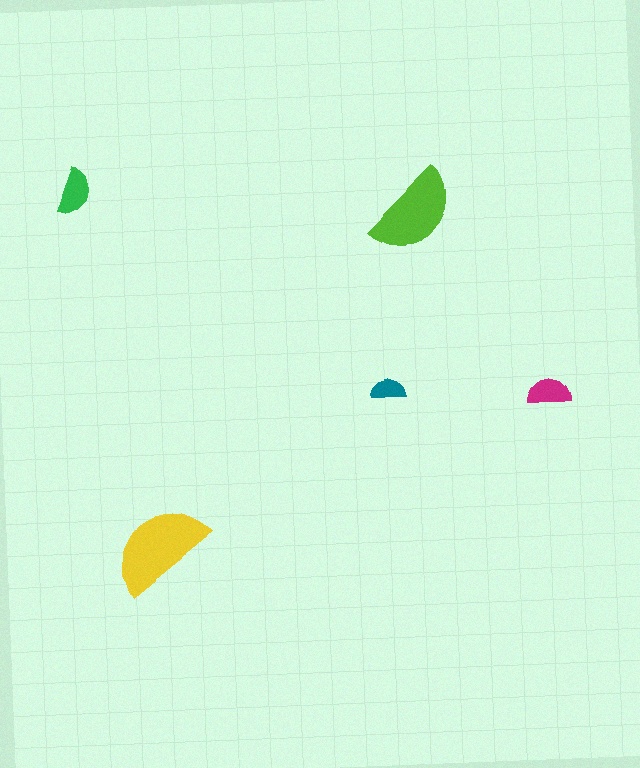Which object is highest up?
The green semicircle is topmost.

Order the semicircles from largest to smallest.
the yellow one, the lime one, the green one, the magenta one, the teal one.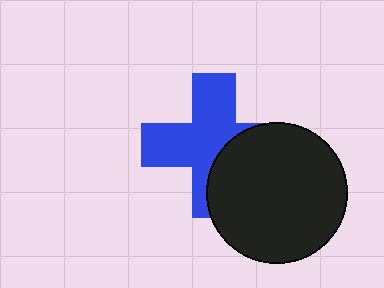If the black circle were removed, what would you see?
You would see the complete blue cross.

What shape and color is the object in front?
The object in front is a black circle.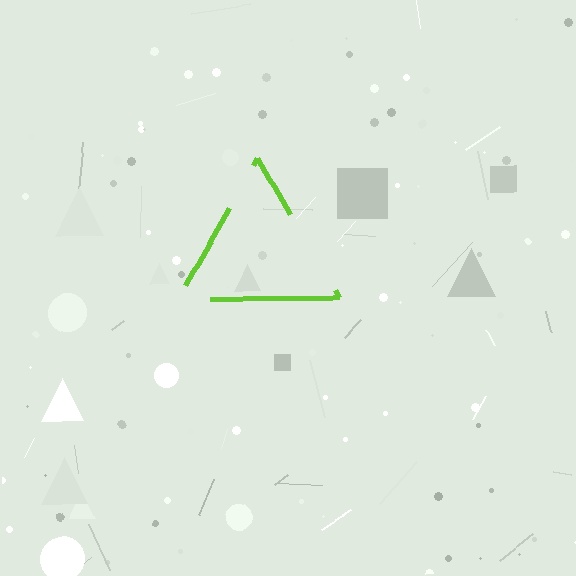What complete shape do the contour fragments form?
The contour fragments form a triangle.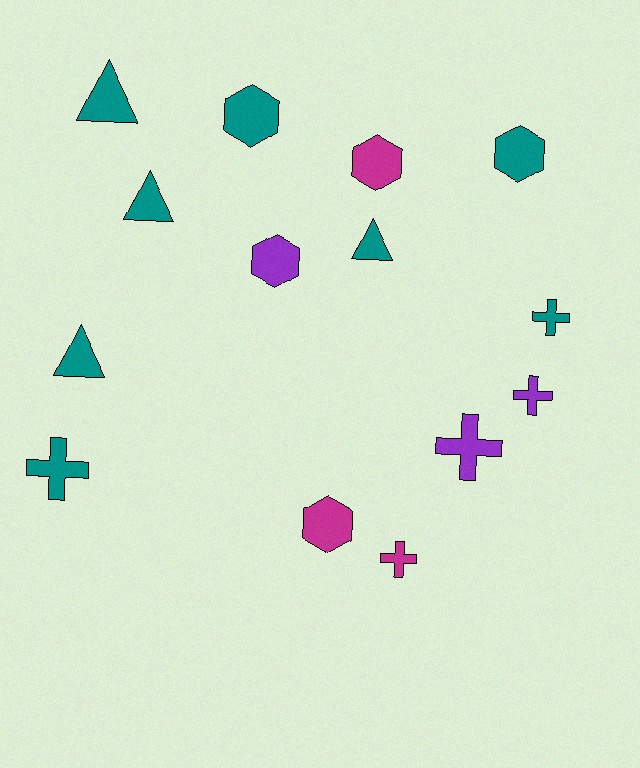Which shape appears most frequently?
Cross, with 5 objects.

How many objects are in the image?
There are 14 objects.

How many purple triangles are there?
There are no purple triangles.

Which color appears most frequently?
Teal, with 8 objects.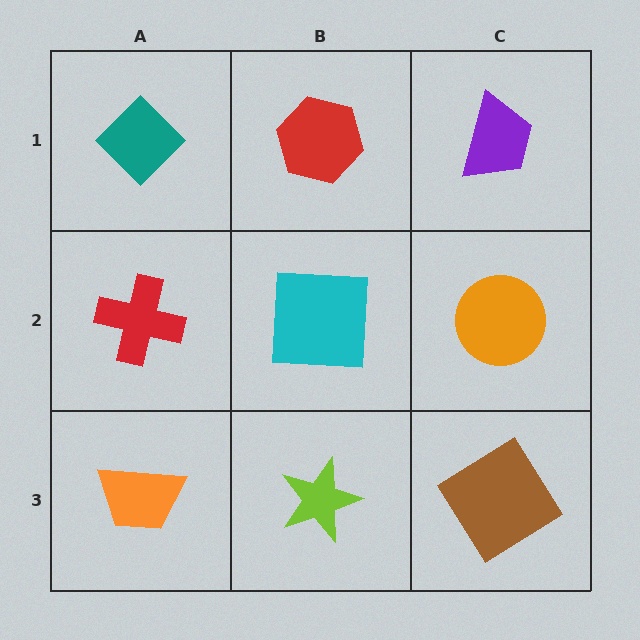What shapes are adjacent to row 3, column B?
A cyan square (row 2, column B), an orange trapezoid (row 3, column A), a brown diamond (row 3, column C).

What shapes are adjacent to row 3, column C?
An orange circle (row 2, column C), a lime star (row 3, column B).